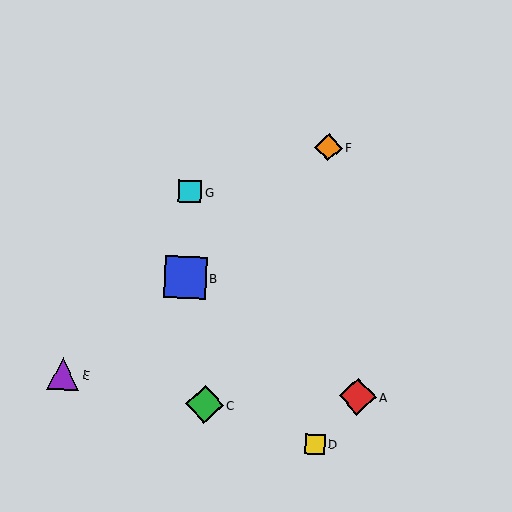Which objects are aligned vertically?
Objects D, F are aligned vertically.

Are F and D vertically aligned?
Yes, both are at x≈328.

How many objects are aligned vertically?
2 objects (D, F) are aligned vertically.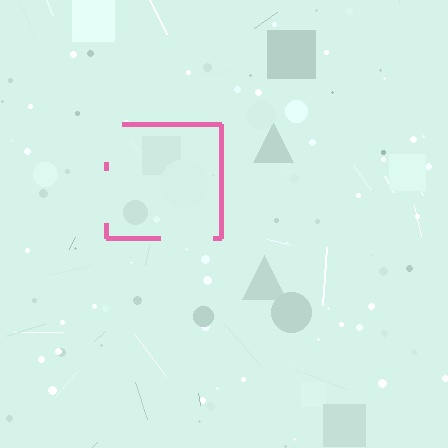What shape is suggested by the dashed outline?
The dashed outline suggests a square.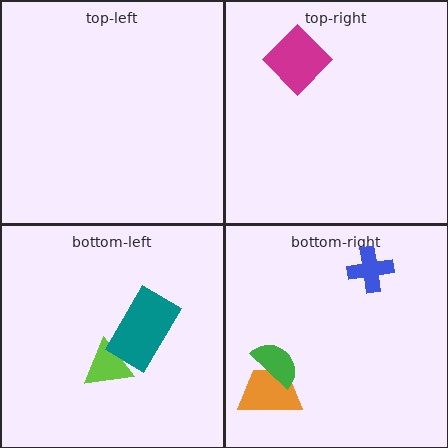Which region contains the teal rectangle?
The bottom-left region.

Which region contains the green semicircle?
The bottom-right region.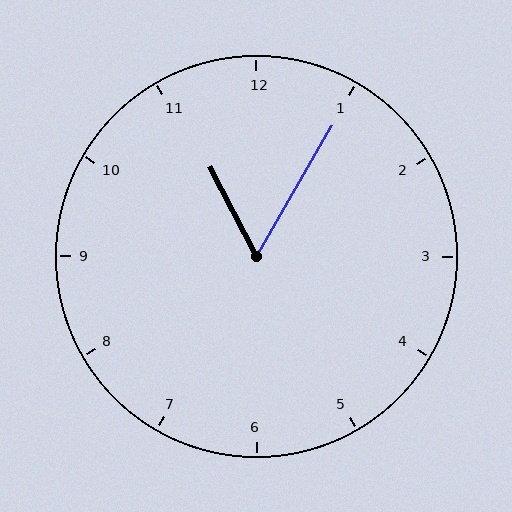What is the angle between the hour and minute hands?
Approximately 58 degrees.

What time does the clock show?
11:05.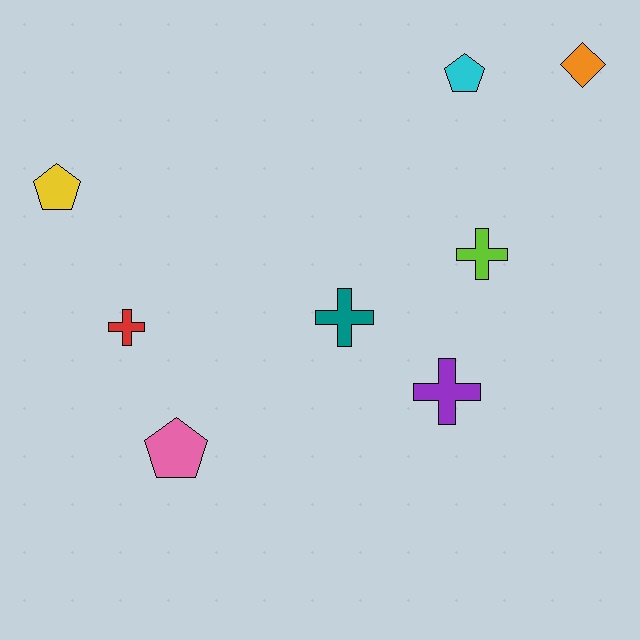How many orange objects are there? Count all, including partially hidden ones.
There is 1 orange object.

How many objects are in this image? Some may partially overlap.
There are 8 objects.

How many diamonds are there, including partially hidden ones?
There is 1 diamond.